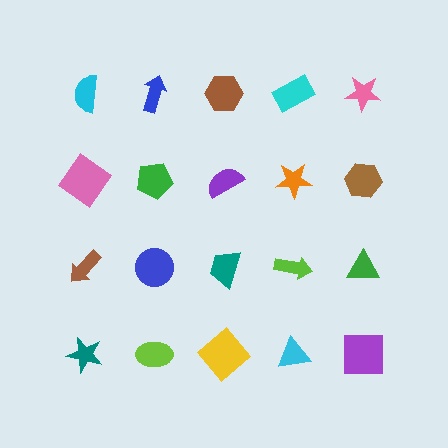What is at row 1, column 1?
A cyan semicircle.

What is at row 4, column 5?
A purple square.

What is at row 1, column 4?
A cyan rectangle.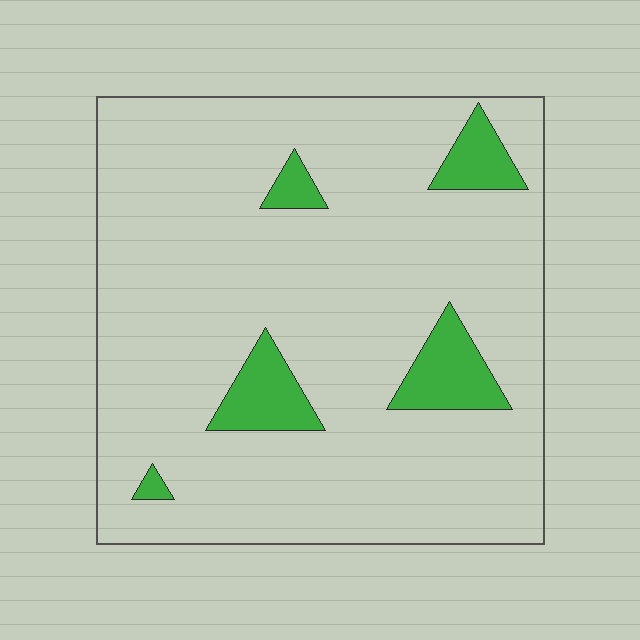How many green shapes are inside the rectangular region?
5.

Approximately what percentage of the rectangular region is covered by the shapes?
Approximately 10%.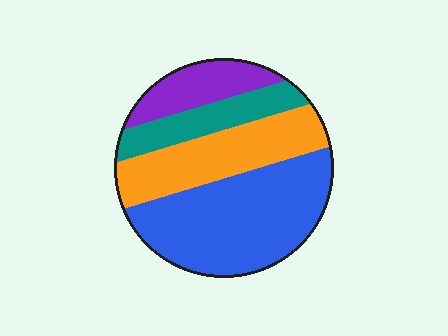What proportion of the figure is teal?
Teal covers around 15% of the figure.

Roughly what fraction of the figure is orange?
Orange covers 27% of the figure.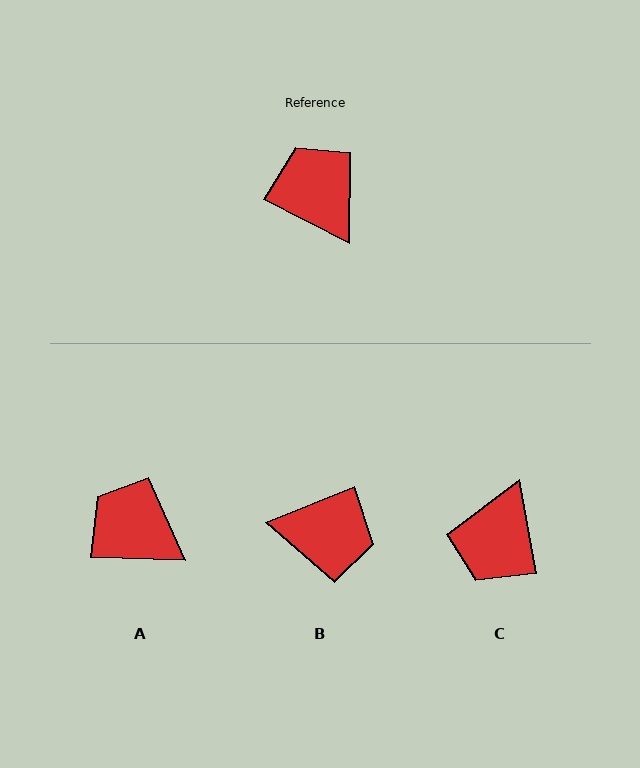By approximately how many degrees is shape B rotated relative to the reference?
Approximately 131 degrees clockwise.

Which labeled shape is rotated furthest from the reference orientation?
B, about 131 degrees away.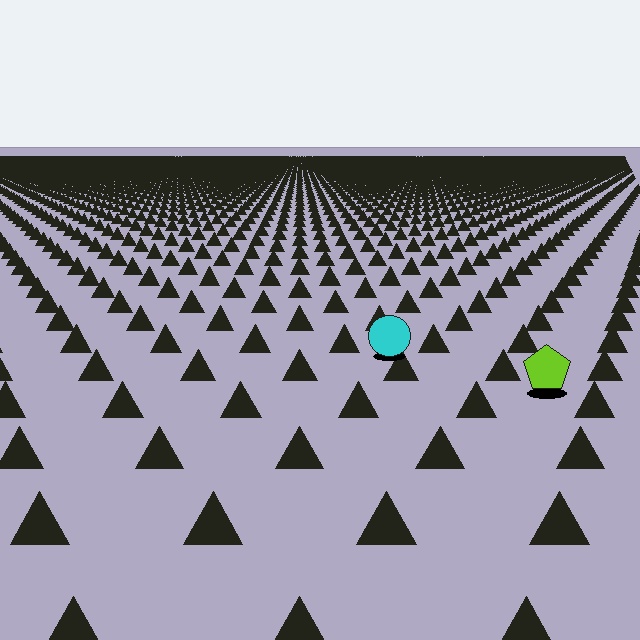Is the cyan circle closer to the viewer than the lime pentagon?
No. The lime pentagon is closer — you can tell from the texture gradient: the ground texture is coarser near it.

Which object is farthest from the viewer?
The cyan circle is farthest from the viewer. It appears smaller and the ground texture around it is denser.